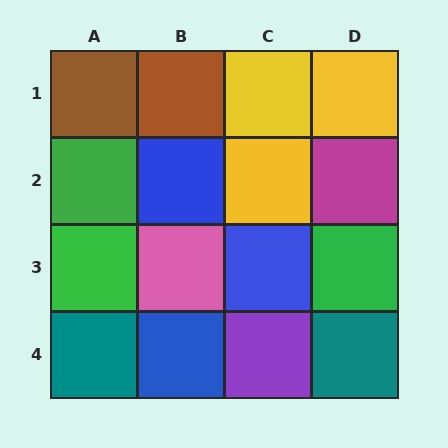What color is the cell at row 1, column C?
Yellow.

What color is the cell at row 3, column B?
Pink.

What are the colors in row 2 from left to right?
Green, blue, yellow, magenta.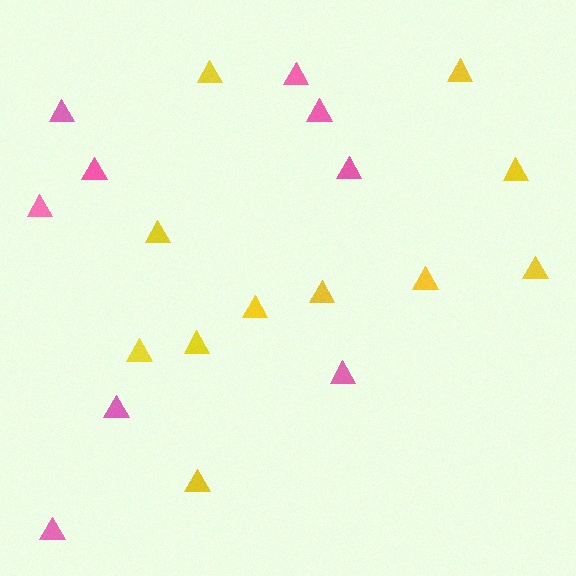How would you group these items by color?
There are 2 groups: one group of pink triangles (9) and one group of yellow triangles (11).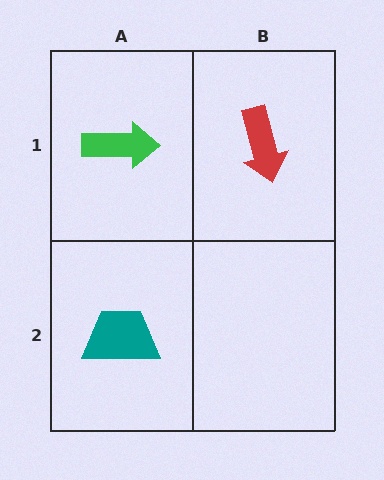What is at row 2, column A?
A teal trapezoid.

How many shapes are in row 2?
1 shape.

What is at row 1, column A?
A green arrow.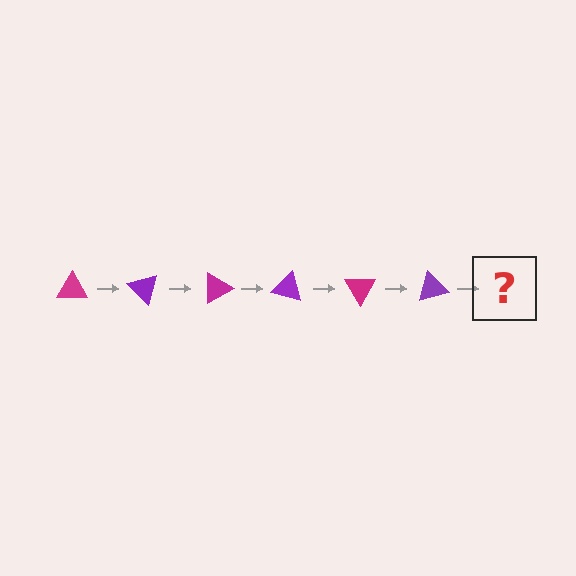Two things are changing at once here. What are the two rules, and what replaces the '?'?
The two rules are that it rotates 45 degrees each step and the color cycles through magenta and purple. The '?' should be a magenta triangle, rotated 270 degrees from the start.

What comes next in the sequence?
The next element should be a magenta triangle, rotated 270 degrees from the start.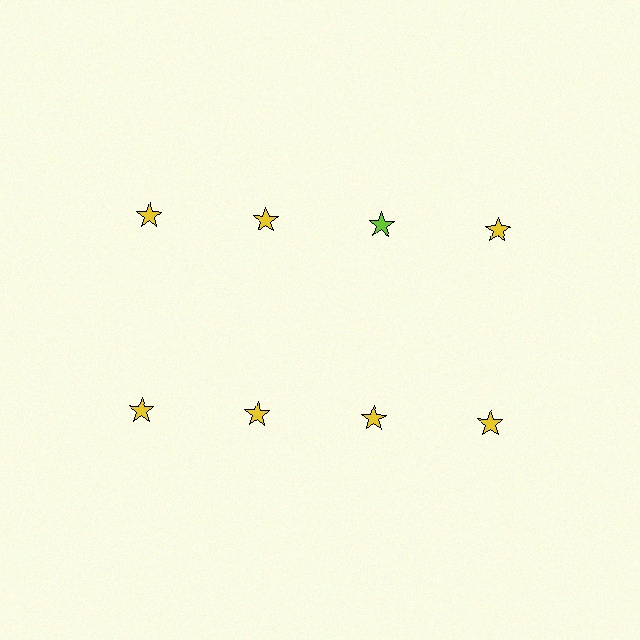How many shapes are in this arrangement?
There are 8 shapes arranged in a grid pattern.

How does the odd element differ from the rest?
It has a different color: lime instead of yellow.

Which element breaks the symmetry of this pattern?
The lime star in the top row, center column breaks the symmetry. All other shapes are yellow stars.